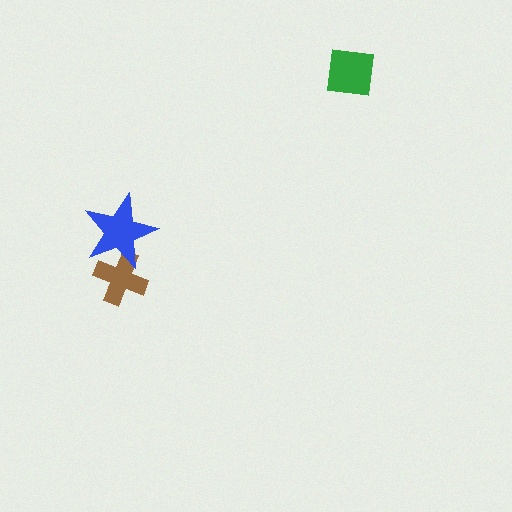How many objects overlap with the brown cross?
1 object overlaps with the brown cross.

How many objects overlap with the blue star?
1 object overlaps with the blue star.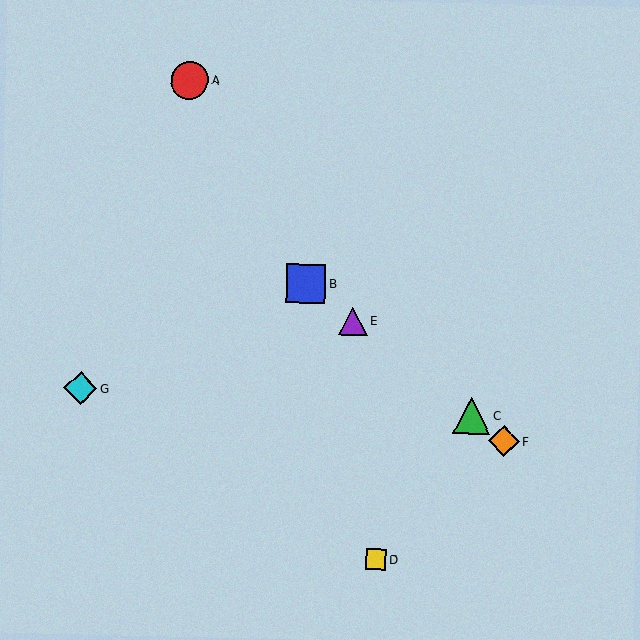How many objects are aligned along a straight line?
4 objects (B, C, E, F) are aligned along a straight line.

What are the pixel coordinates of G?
Object G is at (81, 388).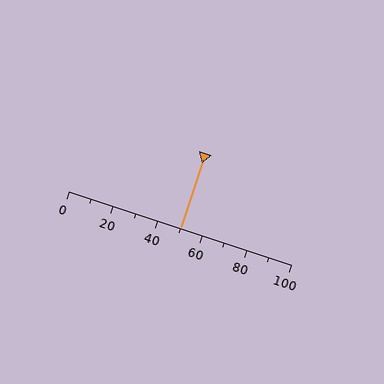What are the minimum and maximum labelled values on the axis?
The axis runs from 0 to 100.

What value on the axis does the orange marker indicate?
The marker indicates approximately 50.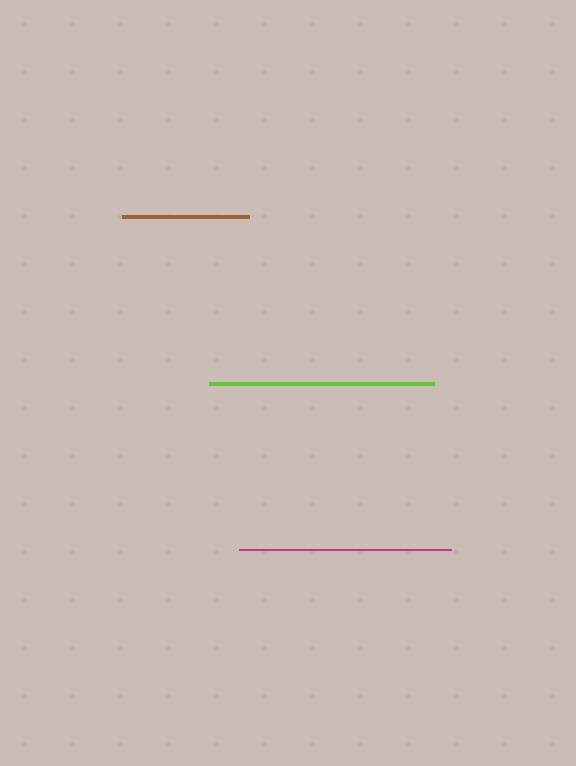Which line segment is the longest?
The lime line is the longest at approximately 225 pixels.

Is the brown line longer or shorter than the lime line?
The lime line is longer than the brown line.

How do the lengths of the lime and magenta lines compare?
The lime and magenta lines are approximately the same length.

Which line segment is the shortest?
The brown line is the shortest at approximately 128 pixels.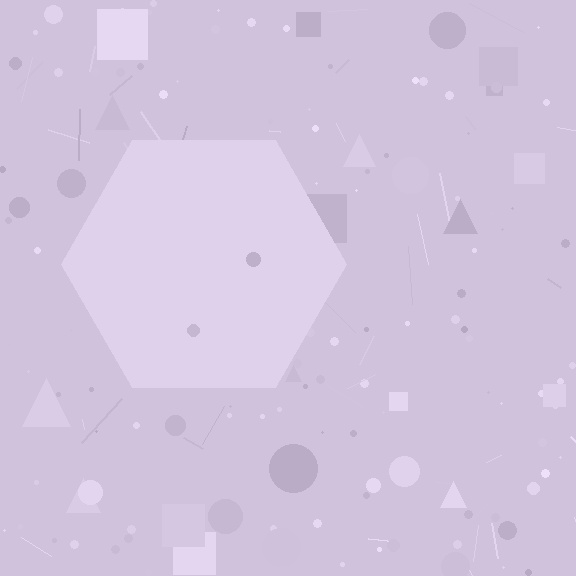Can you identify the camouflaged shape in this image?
The camouflaged shape is a hexagon.